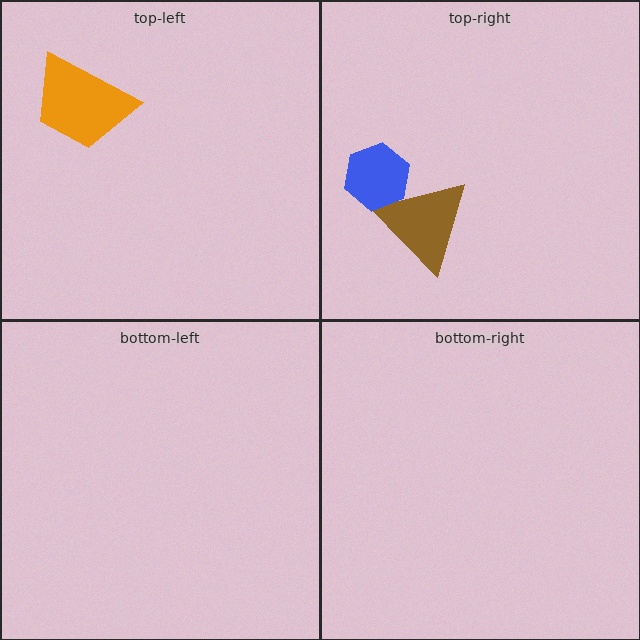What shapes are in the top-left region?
The orange trapezoid.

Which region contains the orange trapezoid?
The top-left region.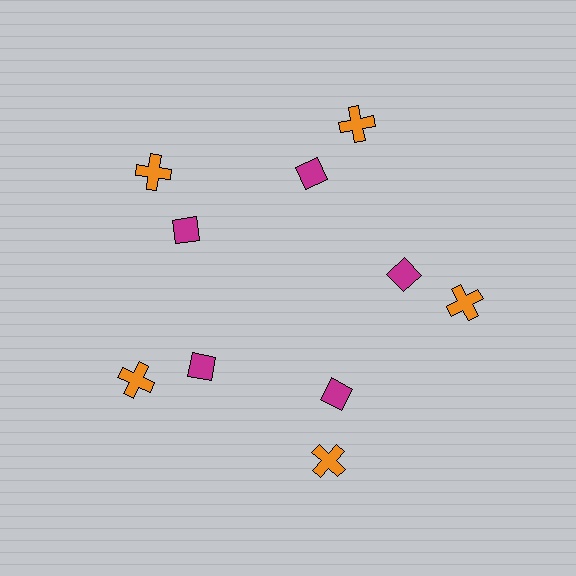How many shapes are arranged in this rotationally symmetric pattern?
There are 10 shapes, arranged in 5 groups of 2.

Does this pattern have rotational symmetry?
Yes, this pattern has 5-fold rotational symmetry. It looks the same after rotating 72 degrees around the center.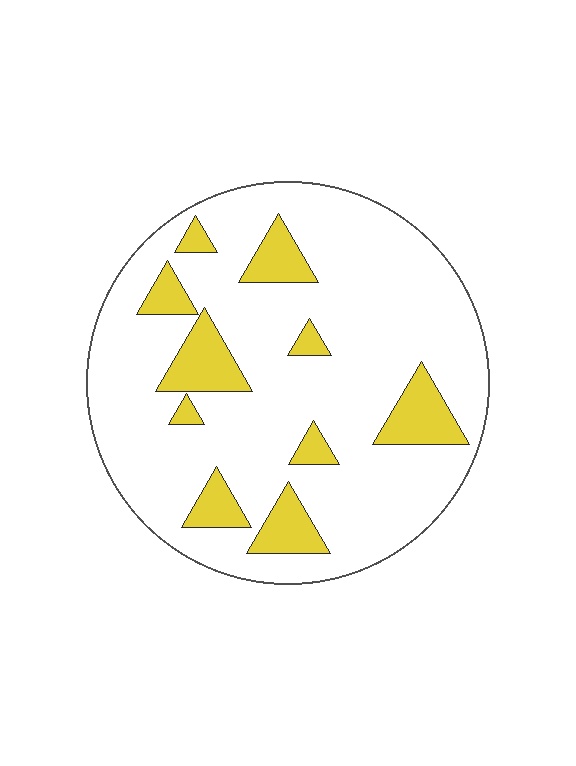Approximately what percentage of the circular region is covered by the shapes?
Approximately 15%.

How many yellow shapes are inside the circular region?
10.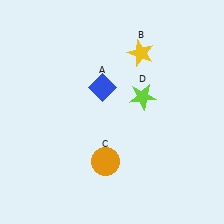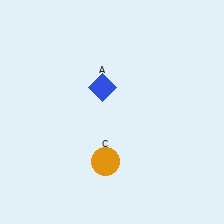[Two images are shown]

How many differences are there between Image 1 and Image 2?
There are 2 differences between the two images.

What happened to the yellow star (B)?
The yellow star (B) was removed in Image 2. It was in the top-right area of Image 1.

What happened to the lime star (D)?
The lime star (D) was removed in Image 2. It was in the top-right area of Image 1.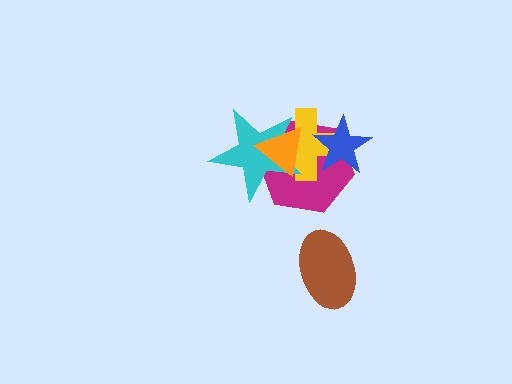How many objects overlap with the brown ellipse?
0 objects overlap with the brown ellipse.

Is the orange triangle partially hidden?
No, no other shape covers it.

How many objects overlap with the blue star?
2 objects overlap with the blue star.